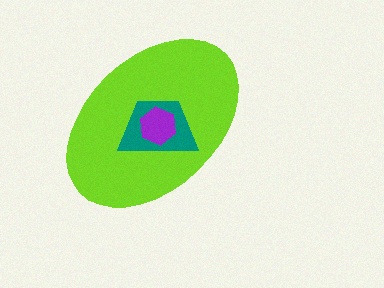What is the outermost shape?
The lime ellipse.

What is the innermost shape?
The purple hexagon.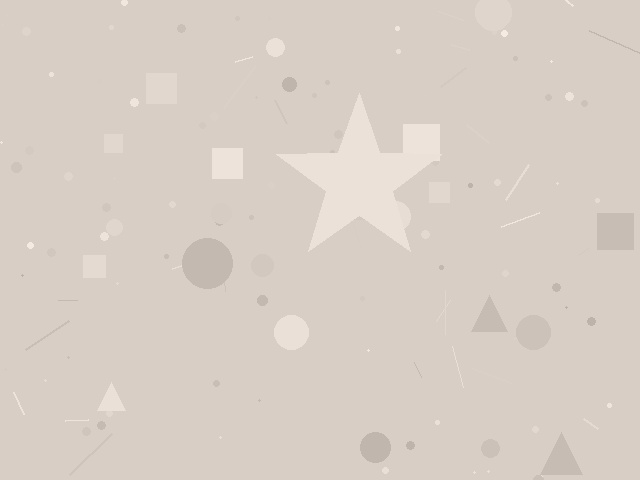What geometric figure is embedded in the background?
A star is embedded in the background.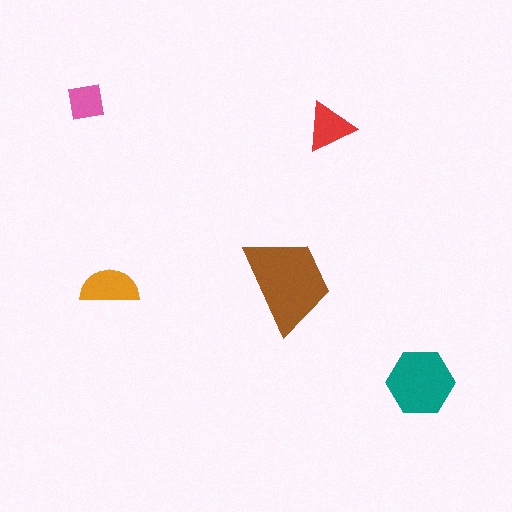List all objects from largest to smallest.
The brown trapezoid, the teal hexagon, the orange semicircle, the red triangle, the pink square.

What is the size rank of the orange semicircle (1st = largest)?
3rd.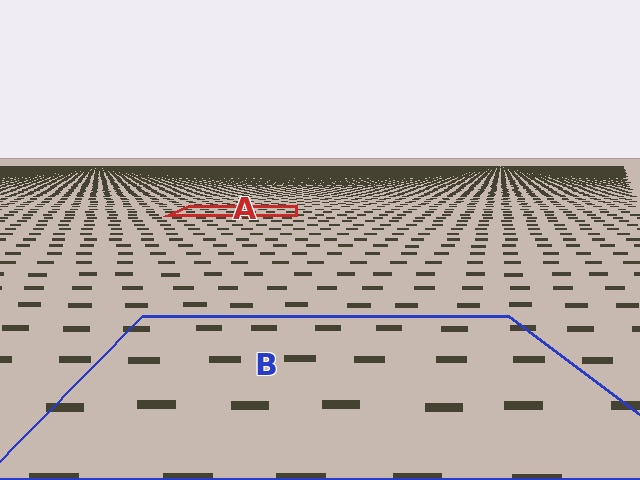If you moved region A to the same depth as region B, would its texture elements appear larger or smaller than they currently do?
They would appear larger. At a closer depth, the same texture elements are projected at a bigger on-screen size.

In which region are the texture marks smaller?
The texture marks are smaller in region A, because it is farther away.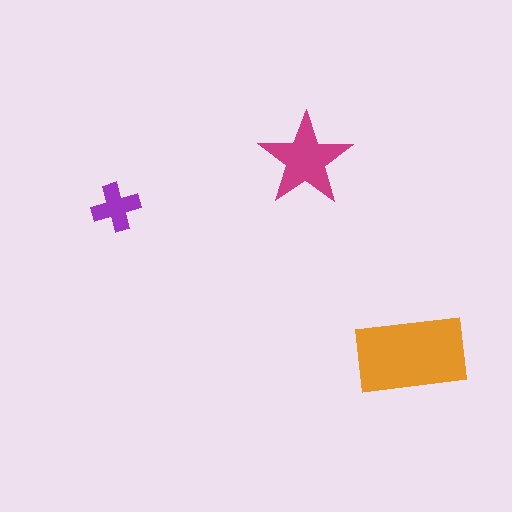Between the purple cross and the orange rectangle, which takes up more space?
The orange rectangle.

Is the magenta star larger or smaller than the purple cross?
Larger.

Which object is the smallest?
The purple cross.